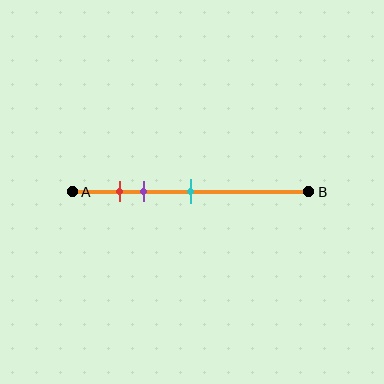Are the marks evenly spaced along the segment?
No, the marks are not evenly spaced.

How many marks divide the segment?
There are 3 marks dividing the segment.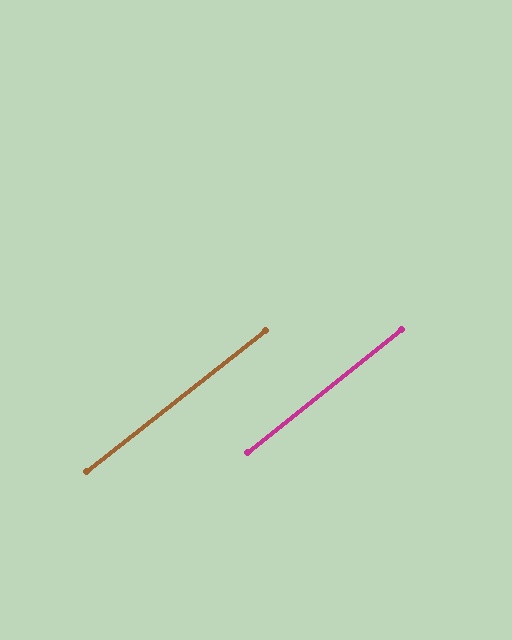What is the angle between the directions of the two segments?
Approximately 0 degrees.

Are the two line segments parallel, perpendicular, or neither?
Parallel — their directions differ by only 0.3°.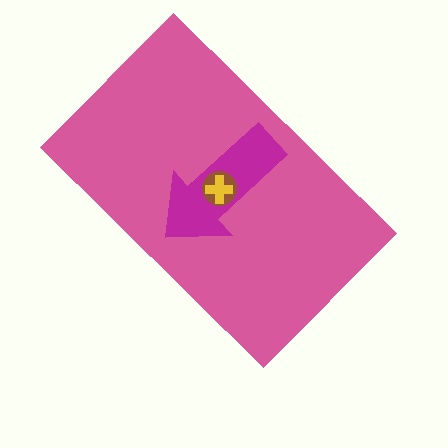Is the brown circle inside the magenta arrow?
Yes.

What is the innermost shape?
The yellow cross.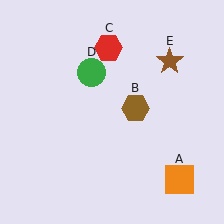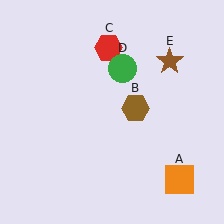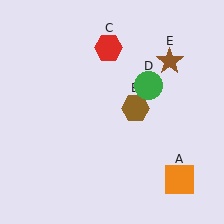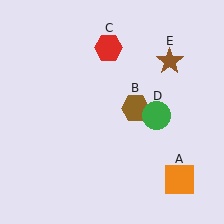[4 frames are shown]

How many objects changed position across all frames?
1 object changed position: green circle (object D).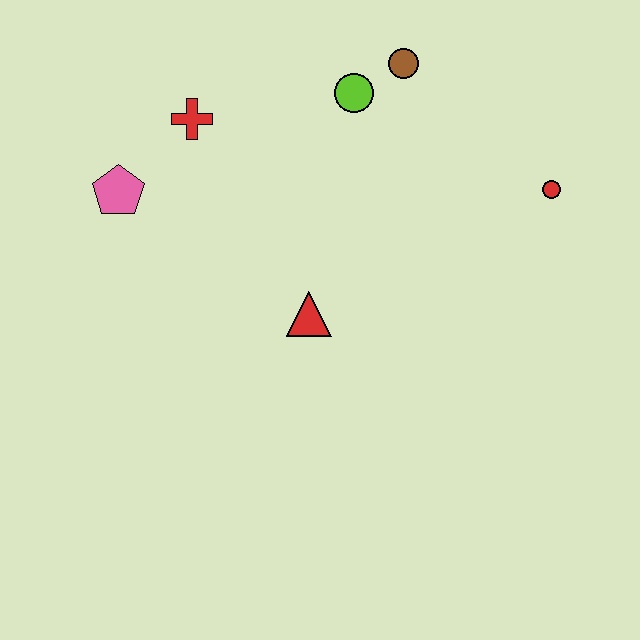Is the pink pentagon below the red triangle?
No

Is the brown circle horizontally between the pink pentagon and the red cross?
No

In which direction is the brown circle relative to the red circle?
The brown circle is to the left of the red circle.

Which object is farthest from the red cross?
The red circle is farthest from the red cross.